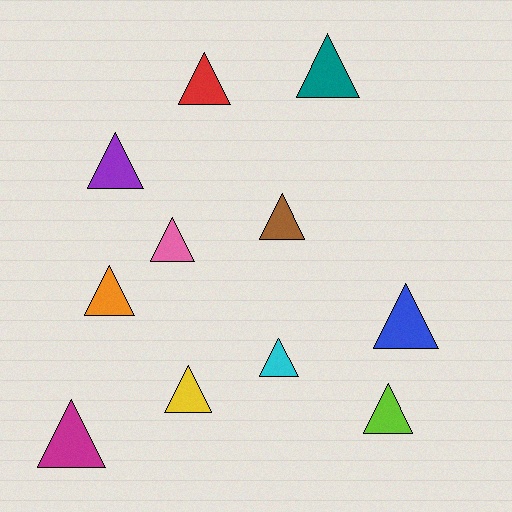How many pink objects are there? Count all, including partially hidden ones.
There is 1 pink object.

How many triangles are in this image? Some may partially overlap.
There are 11 triangles.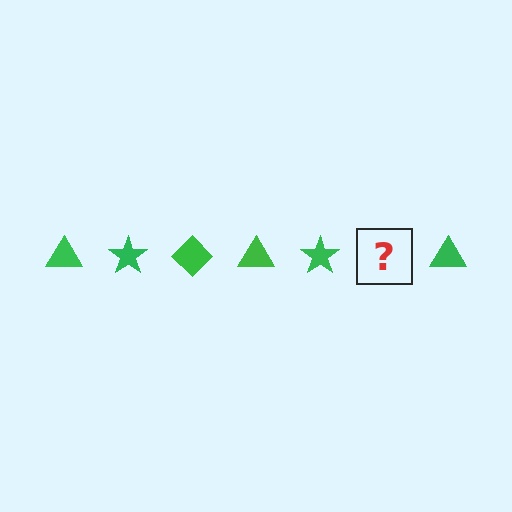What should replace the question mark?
The question mark should be replaced with a green diamond.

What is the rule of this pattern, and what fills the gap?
The rule is that the pattern cycles through triangle, star, diamond shapes in green. The gap should be filled with a green diamond.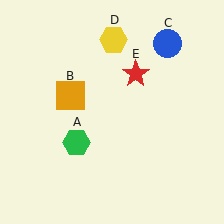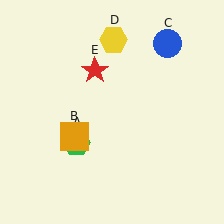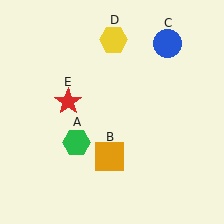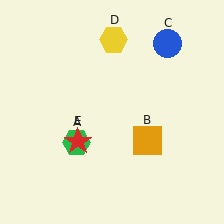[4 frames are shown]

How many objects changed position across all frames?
2 objects changed position: orange square (object B), red star (object E).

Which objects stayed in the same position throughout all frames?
Green hexagon (object A) and blue circle (object C) and yellow hexagon (object D) remained stationary.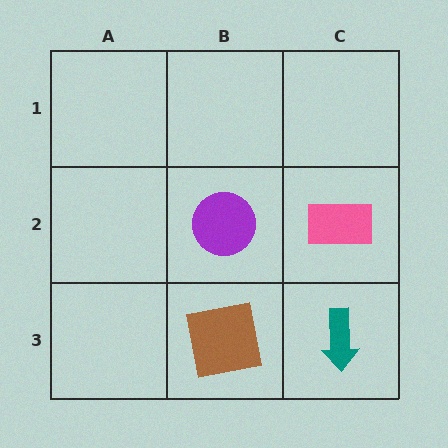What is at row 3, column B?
A brown square.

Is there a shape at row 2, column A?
No, that cell is empty.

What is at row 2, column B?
A purple circle.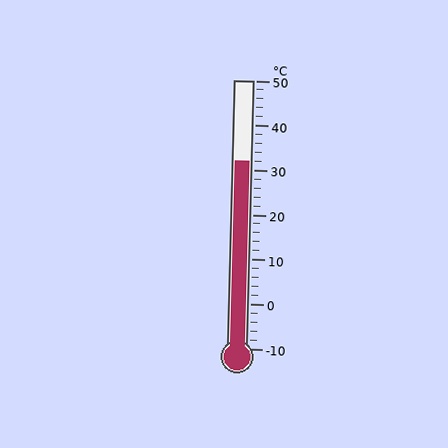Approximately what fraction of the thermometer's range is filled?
The thermometer is filled to approximately 70% of its range.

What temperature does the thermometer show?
The thermometer shows approximately 32°C.